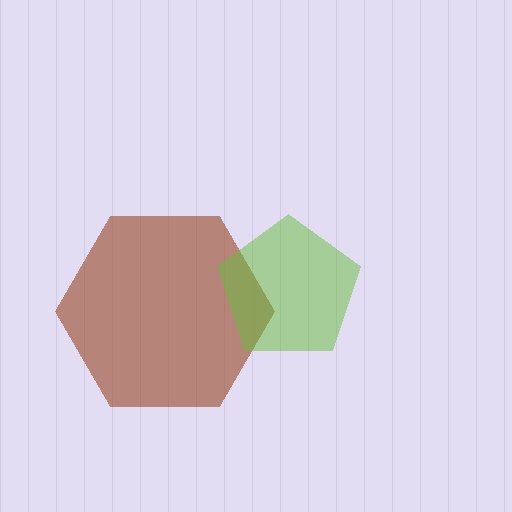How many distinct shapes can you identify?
There are 2 distinct shapes: a brown hexagon, a lime pentagon.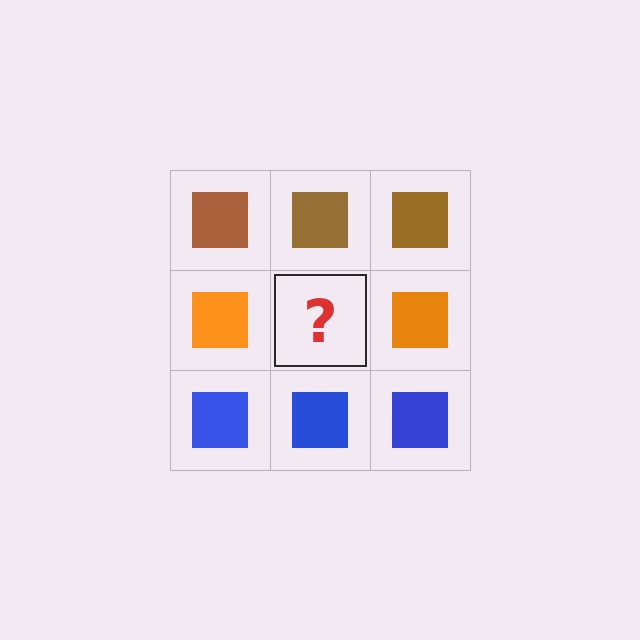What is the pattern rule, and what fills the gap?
The rule is that each row has a consistent color. The gap should be filled with an orange square.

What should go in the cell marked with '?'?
The missing cell should contain an orange square.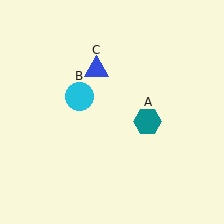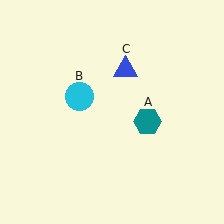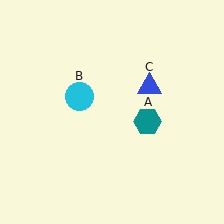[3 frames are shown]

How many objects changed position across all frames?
1 object changed position: blue triangle (object C).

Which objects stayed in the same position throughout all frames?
Teal hexagon (object A) and cyan circle (object B) remained stationary.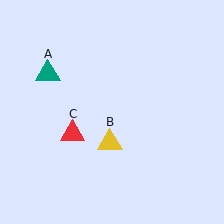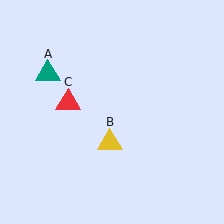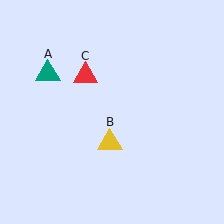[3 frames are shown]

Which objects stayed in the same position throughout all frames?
Teal triangle (object A) and yellow triangle (object B) remained stationary.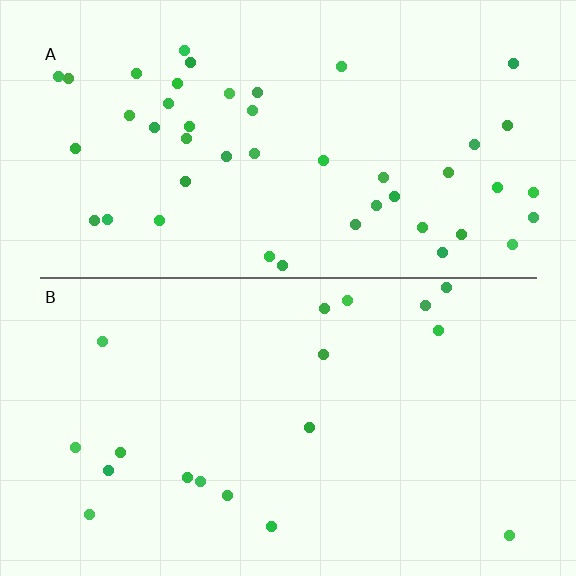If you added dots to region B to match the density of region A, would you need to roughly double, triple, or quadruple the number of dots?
Approximately triple.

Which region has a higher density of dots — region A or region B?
A (the top).